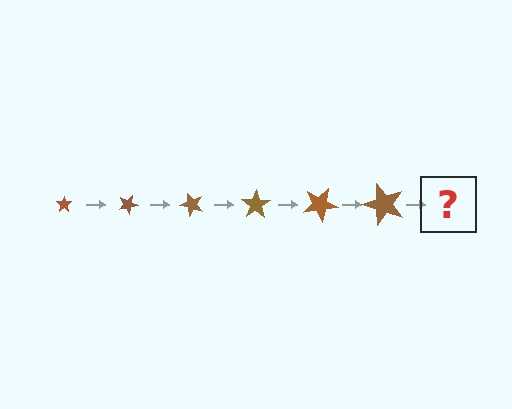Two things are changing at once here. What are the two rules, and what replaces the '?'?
The two rules are that the star grows larger each step and it rotates 25 degrees each step. The '?' should be a star, larger than the previous one and rotated 150 degrees from the start.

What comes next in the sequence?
The next element should be a star, larger than the previous one and rotated 150 degrees from the start.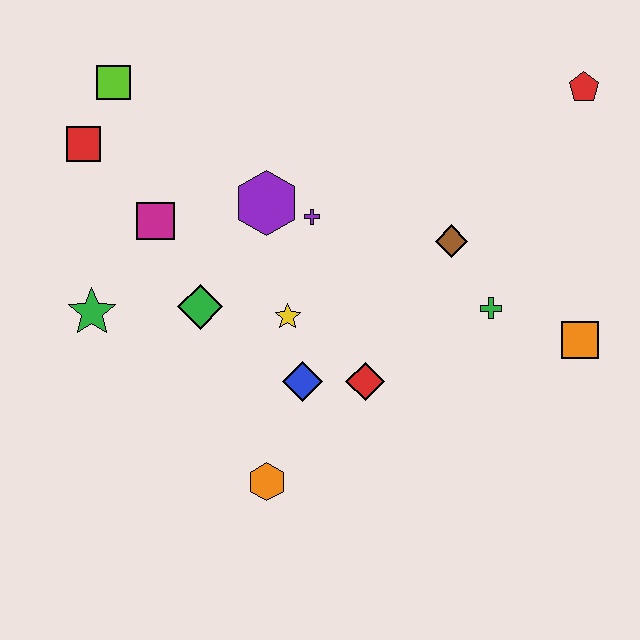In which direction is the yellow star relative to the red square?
The yellow star is to the right of the red square.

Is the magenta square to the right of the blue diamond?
No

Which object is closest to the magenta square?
The green diamond is closest to the magenta square.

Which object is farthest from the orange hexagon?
The red pentagon is farthest from the orange hexagon.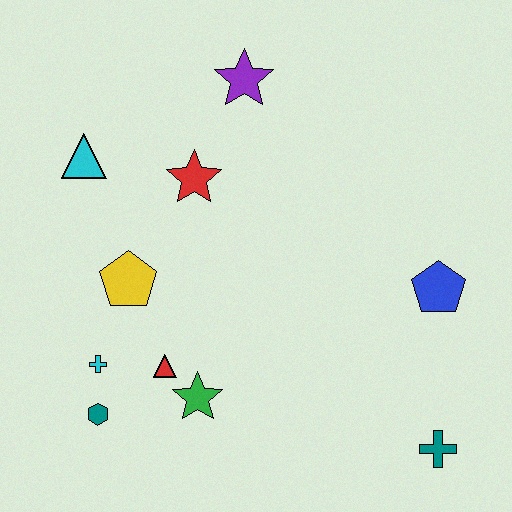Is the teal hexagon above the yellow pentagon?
No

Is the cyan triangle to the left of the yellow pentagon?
Yes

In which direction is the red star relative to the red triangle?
The red star is above the red triangle.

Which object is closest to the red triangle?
The green star is closest to the red triangle.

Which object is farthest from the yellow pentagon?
The teal cross is farthest from the yellow pentagon.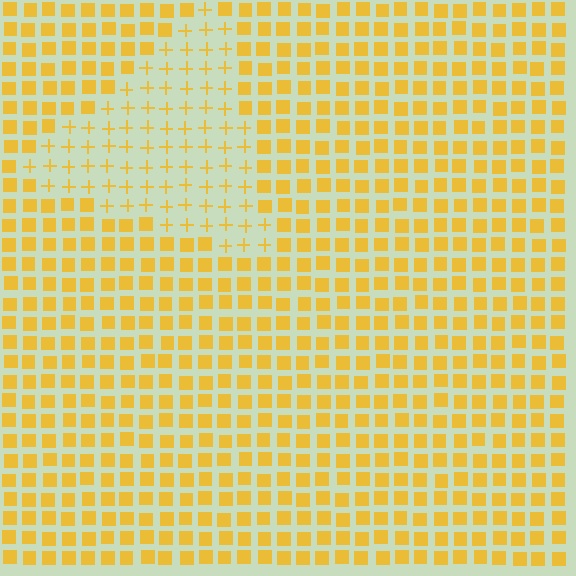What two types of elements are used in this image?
The image uses plus signs inside the triangle region and squares outside it.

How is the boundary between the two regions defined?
The boundary is defined by a change in element shape: plus signs inside vs. squares outside. All elements share the same color and spacing.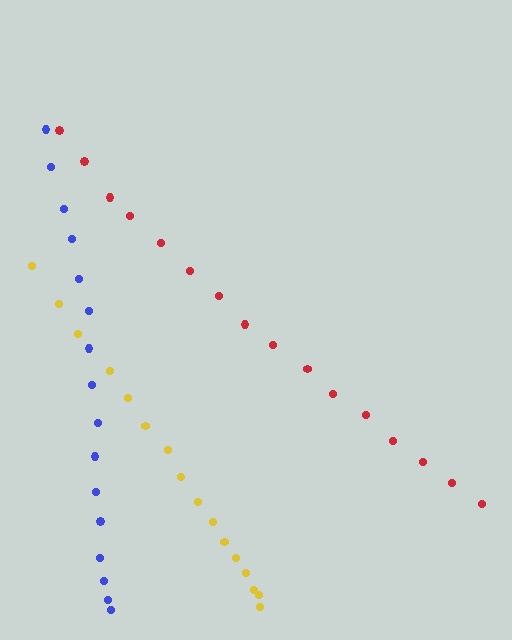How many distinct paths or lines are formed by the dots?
There are 3 distinct paths.